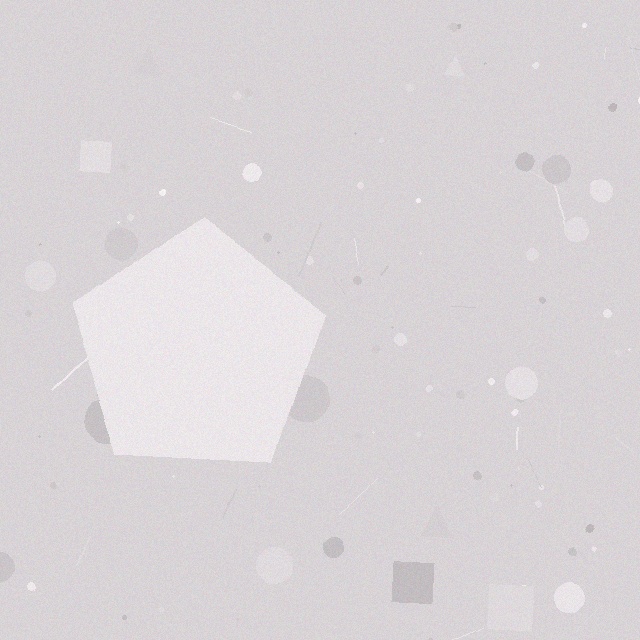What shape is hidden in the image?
A pentagon is hidden in the image.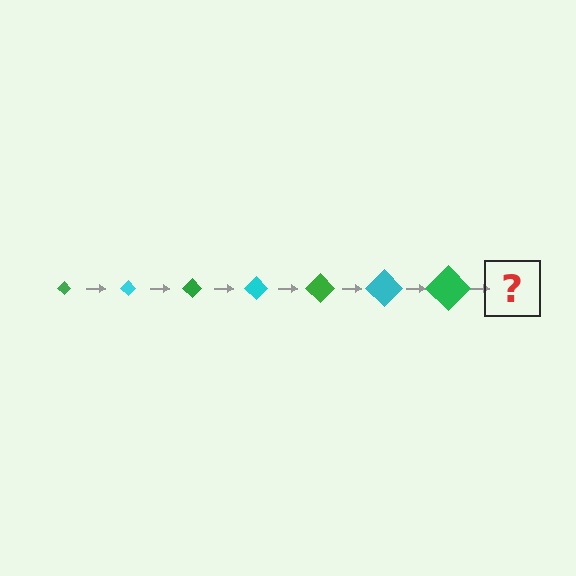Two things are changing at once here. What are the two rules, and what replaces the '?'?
The two rules are that the diamond grows larger each step and the color cycles through green and cyan. The '?' should be a cyan diamond, larger than the previous one.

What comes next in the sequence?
The next element should be a cyan diamond, larger than the previous one.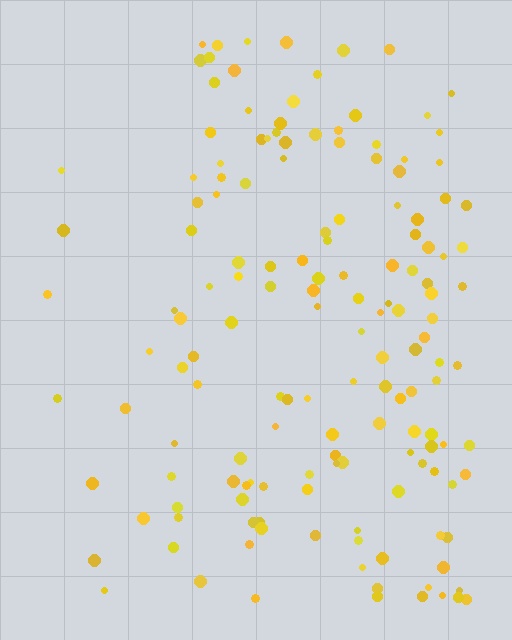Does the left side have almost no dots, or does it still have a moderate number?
Still a moderate number, just noticeably fewer than the right.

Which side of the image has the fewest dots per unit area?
The left.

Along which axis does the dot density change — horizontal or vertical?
Horizontal.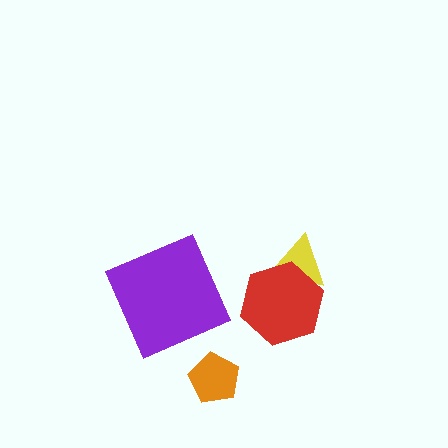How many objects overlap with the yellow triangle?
1 object overlaps with the yellow triangle.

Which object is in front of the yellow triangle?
The red hexagon is in front of the yellow triangle.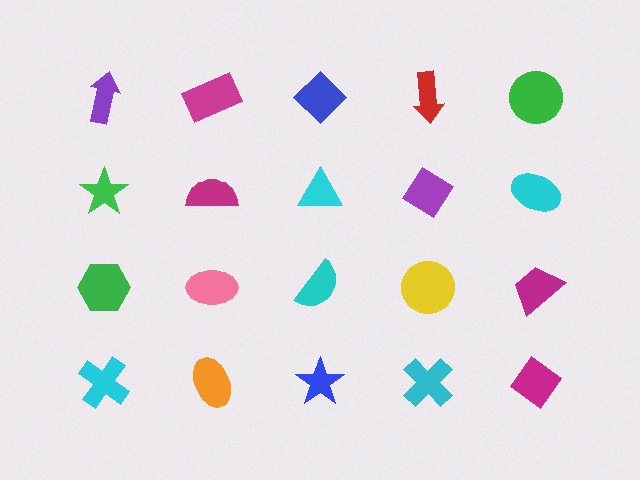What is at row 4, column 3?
A blue star.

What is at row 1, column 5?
A green circle.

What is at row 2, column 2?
A magenta semicircle.